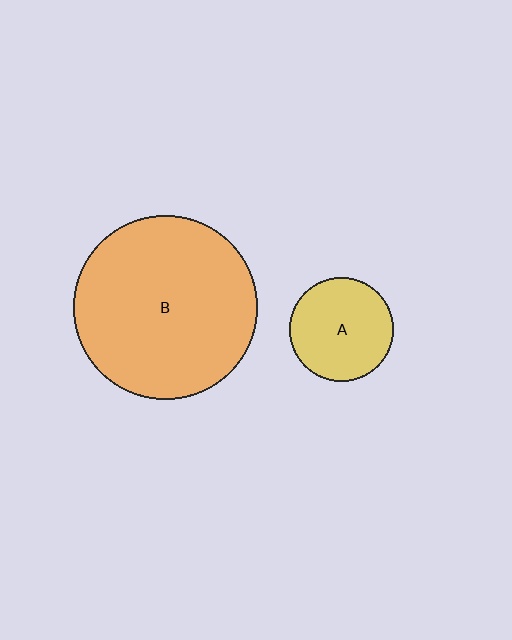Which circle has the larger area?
Circle B (orange).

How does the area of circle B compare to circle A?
Approximately 3.2 times.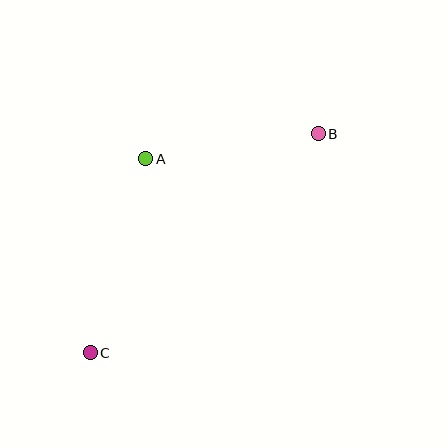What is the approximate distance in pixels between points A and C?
The distance between A and C is approximately 202 pixels.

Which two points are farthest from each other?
Points B and C are farthest from each other.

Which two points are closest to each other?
Points A and B are closest to each other.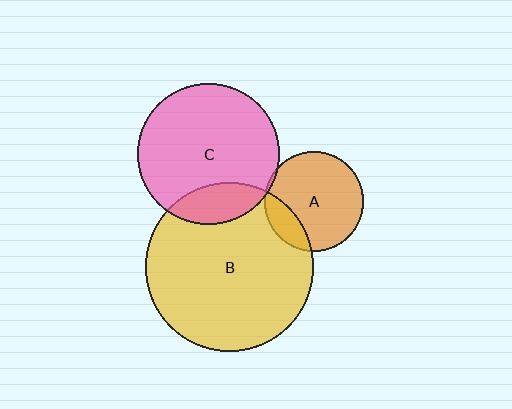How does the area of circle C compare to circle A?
Approximately 2.0 times.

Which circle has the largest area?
Circle B (yellow).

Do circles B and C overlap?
Yes.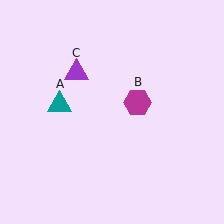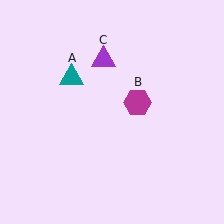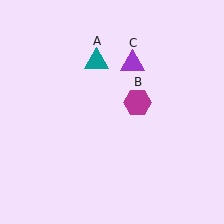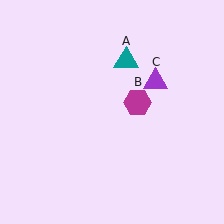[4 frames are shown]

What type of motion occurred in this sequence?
The teal triangle (object A), purple triangle (object C) rotated clockwise around the center of the scene.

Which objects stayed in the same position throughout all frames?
Magenta hexagon (object B) remained stationary.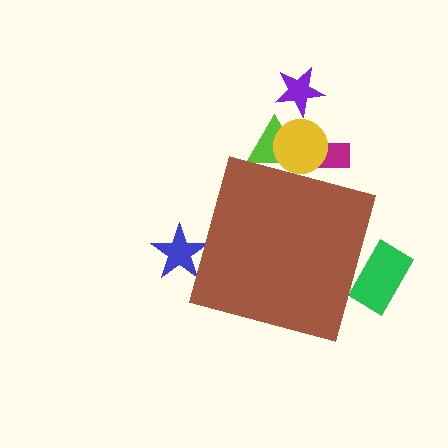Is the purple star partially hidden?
No, the purple star is fully visible.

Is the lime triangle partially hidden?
Yes, the lime triangle is partially hidden behind the brown diamond.